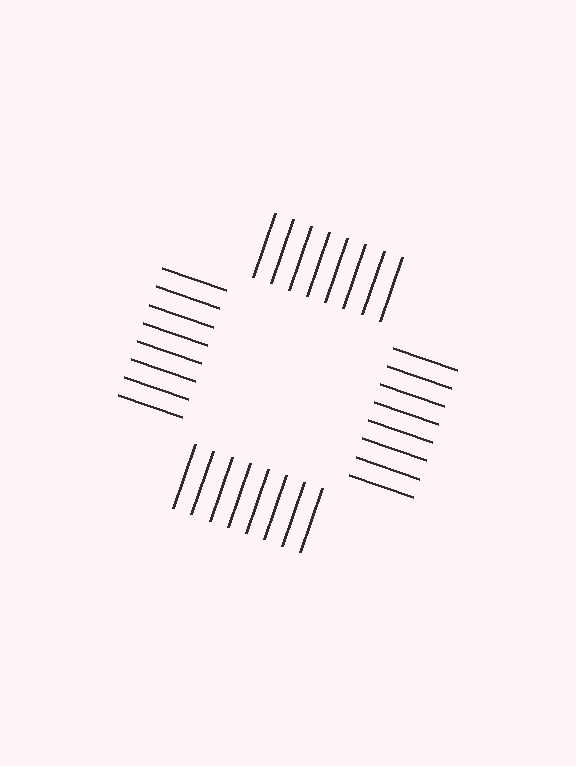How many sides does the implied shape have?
4 sides — the line-ends trace a square.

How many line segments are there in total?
32 — 8 along each of the 4 edges.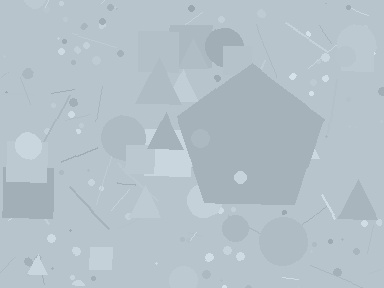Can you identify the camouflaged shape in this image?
The camouflaged shape is a pentagon.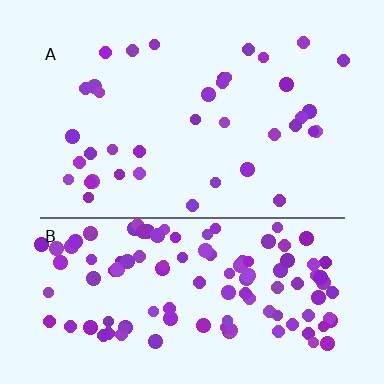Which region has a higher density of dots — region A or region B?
B (the bottom).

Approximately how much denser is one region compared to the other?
Approximately 3.1× — region B over region A.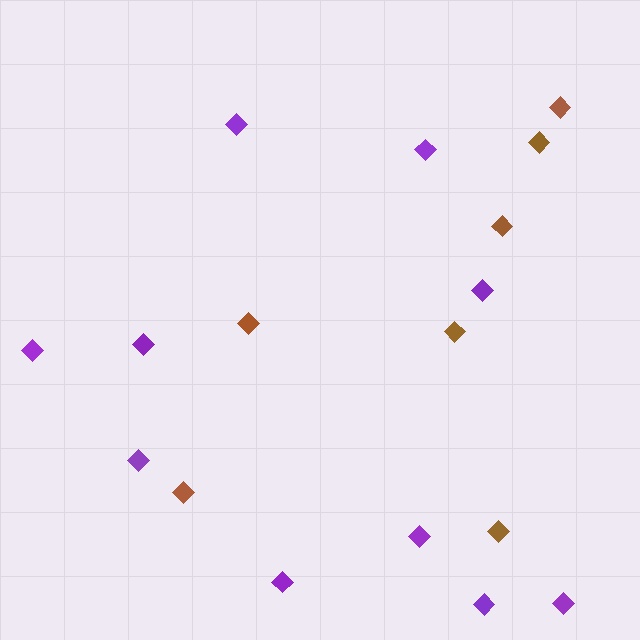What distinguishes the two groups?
There are 2 groups: one group of purple diamonds (10) and one group of brown diamonds (7).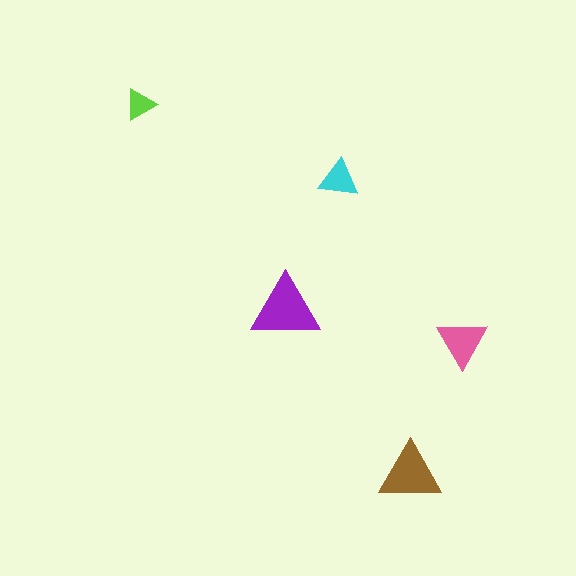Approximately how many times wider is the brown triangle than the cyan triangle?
About 1.5 times wider.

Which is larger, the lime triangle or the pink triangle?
The pink one.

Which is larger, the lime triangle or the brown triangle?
The brown one.